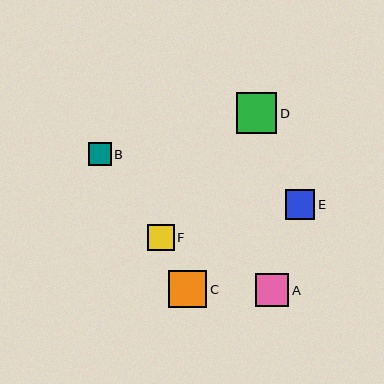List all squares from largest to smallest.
From largest to smallest: D, C, A, E, F, B.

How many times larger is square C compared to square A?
Square C is approximately 1.2 times the size of square A.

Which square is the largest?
Square D is the largest with a size of approximately 41 pixels.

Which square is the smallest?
Square B is the smallest with a size of approximately 22 pixels.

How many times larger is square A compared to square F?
Square A is approximately 1.2 times the size of square F.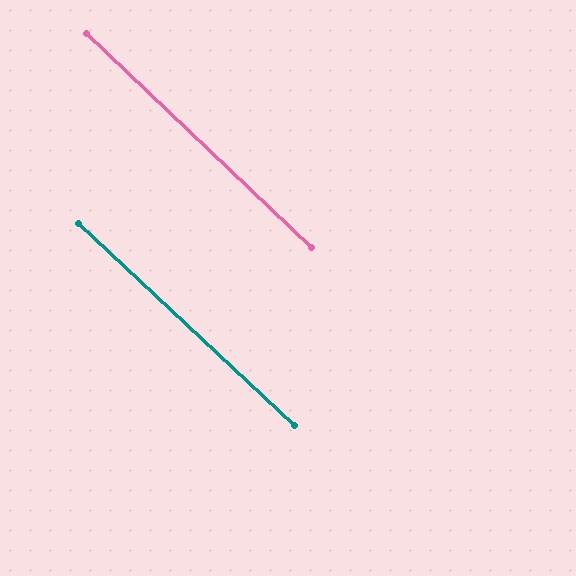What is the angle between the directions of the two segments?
Approximately 1 degree.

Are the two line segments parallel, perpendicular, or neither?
Parallel — their directions differ by only 0.5°.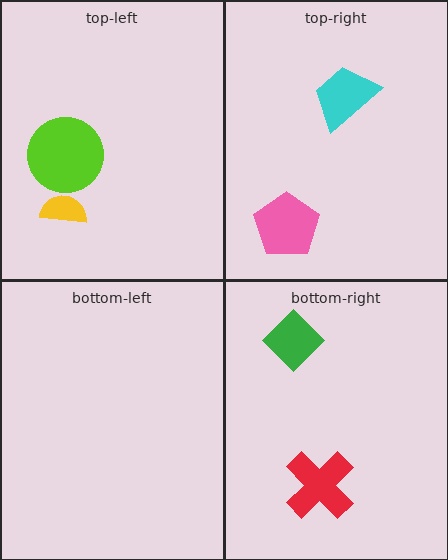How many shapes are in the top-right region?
2.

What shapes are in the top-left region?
The yellow semicircle, the lime circle.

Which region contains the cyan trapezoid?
The top-right region.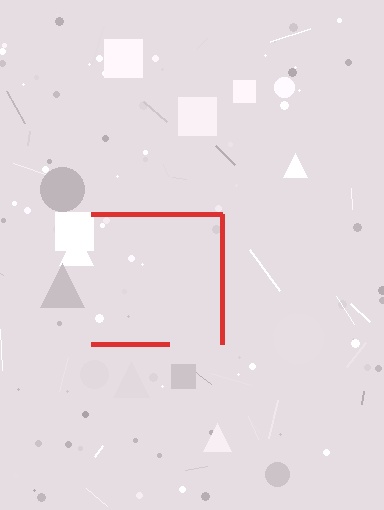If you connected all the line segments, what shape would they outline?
They would outline a square.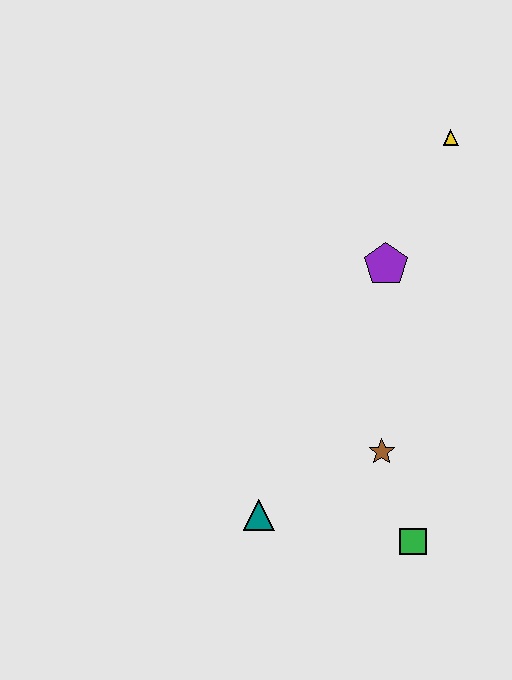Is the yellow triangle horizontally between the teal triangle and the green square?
No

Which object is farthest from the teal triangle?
The yellow triangle is farthest from the teal triangle.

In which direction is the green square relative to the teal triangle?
The green square is to the right of the teal triangle.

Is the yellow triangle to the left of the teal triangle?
No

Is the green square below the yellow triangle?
Yes